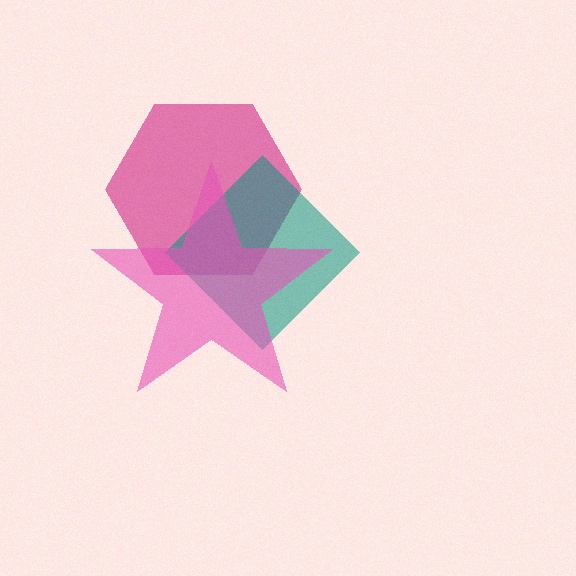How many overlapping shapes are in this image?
There are 3 overlapping shapes in the image.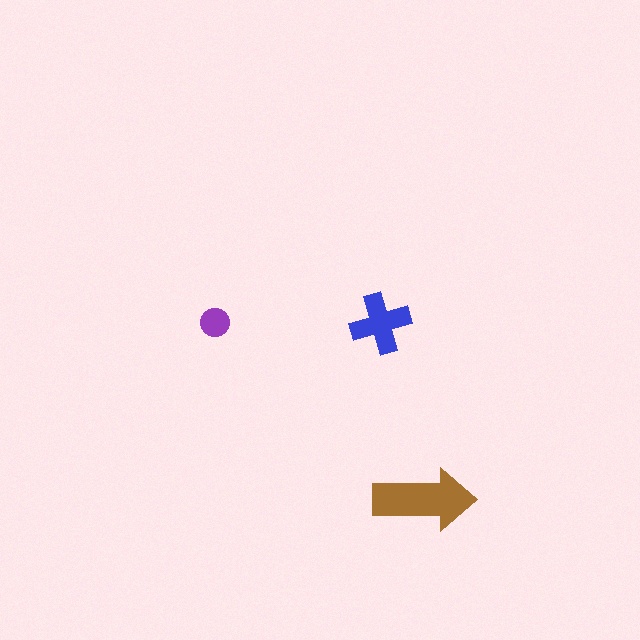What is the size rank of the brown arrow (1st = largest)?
1st.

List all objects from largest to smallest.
The brown arrow, the blue cross, the purple circle.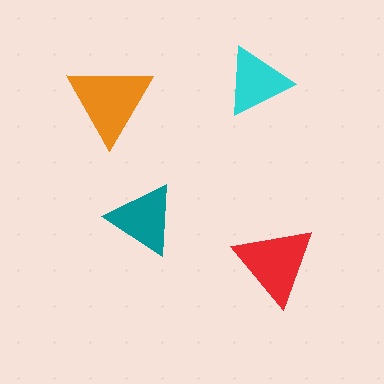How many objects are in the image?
There are 4 objects in the image.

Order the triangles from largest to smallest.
the orange one, the red one, the teal one, the cyan one.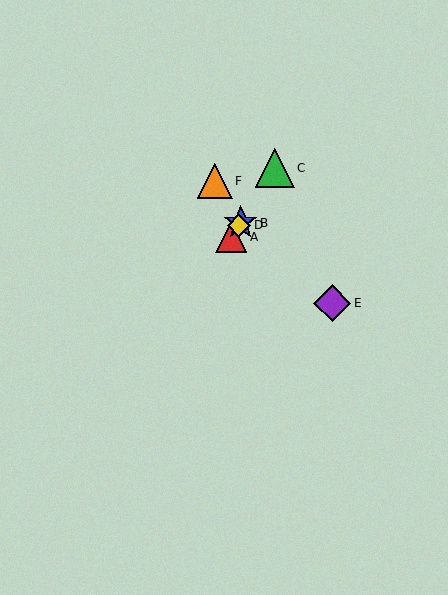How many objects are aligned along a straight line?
4 objects (A, B, C, D) are aligned along a straight line.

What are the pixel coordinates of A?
Object A is at (231, 237).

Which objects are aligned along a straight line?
Objects A, B, C, D are aligned along a straight line.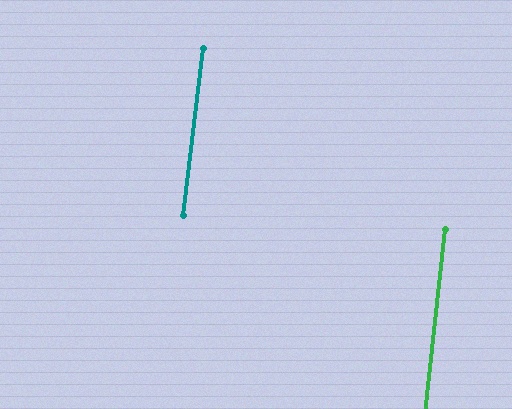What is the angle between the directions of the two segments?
Approximately 1 degree.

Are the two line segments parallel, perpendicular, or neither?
Parallel — their directions differ by only 0.5°.